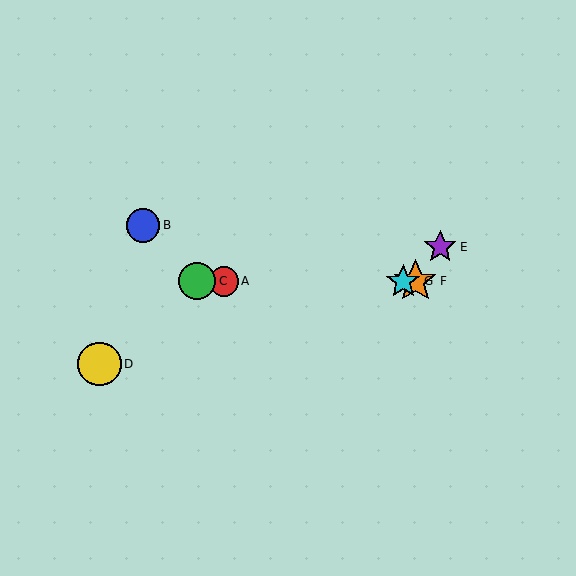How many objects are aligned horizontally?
4 objects (A, C, F, G) are aligned horizontally.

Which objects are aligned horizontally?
Objects A, C, F, G are aligned horizontally.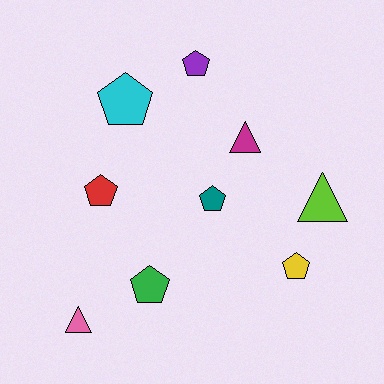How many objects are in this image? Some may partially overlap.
There are 9 objects.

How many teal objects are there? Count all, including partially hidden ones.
There is 1 teal object.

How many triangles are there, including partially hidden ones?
There are 3 triangles.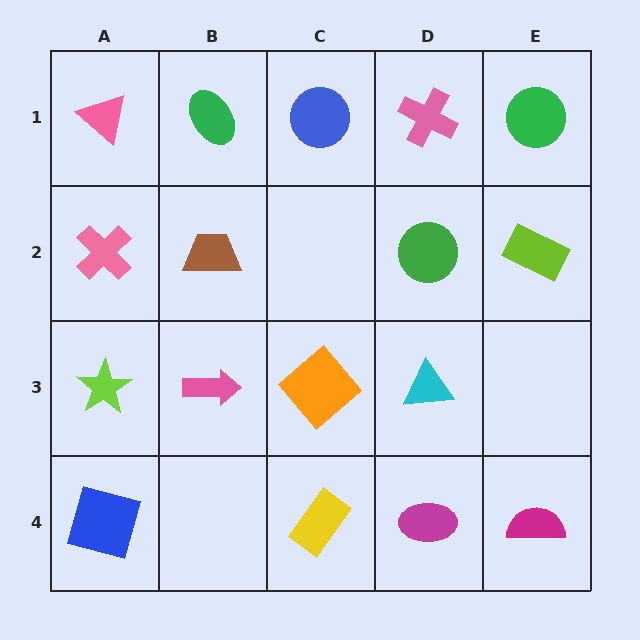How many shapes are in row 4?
4 shapes.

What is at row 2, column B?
A brown trapezoid.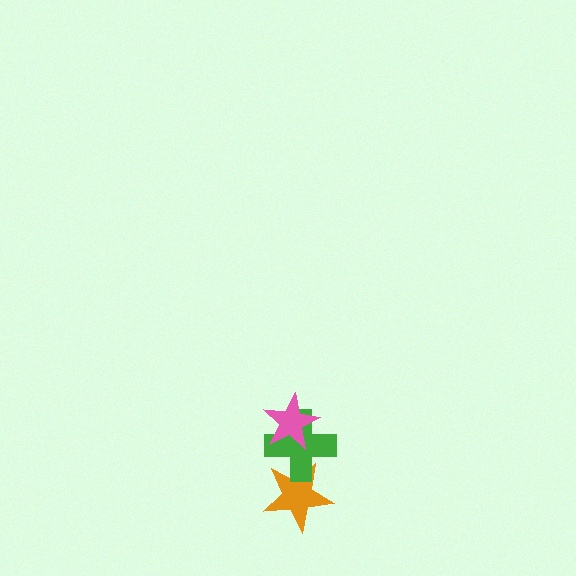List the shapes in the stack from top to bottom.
From top to bottom: the pink star, the green cross, the orange star.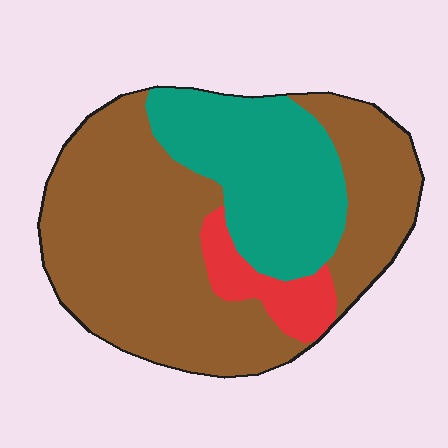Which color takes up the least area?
Red, at roughly 10%.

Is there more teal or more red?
Teal.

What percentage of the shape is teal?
Teal covers around 30% of the shape.